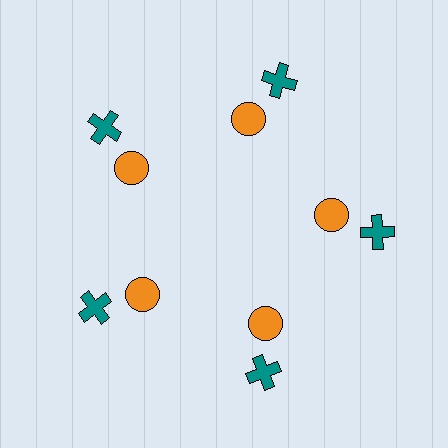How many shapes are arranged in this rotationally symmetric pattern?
There are 10 shapes, arranged in 5 groups of 2.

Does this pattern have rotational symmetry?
Yes, this pattern has 5-fold rotational symmetry. It looks the same after rotating 72 degrees around the center.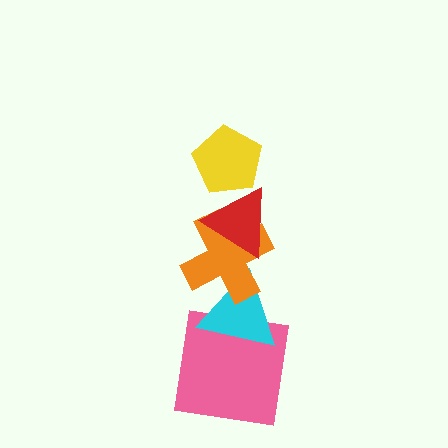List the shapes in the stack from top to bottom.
From top to bottom: the yellow pentagon, the red triangle, the orange cross, the cyan triangle, the pink square.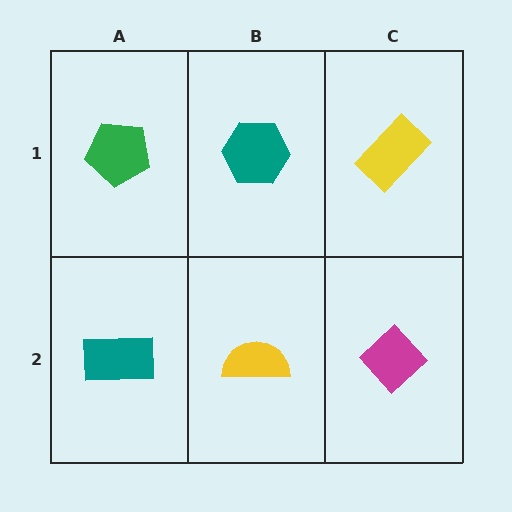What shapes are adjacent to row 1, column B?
A yellow semicircle (row 2, column B), a green pentagon (row 1, column A), a yellow rectangle (row 1, column C).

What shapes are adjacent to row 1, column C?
A magenta diamond (row 2, column C), a teal hexagon (row 1, column B).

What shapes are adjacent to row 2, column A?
A green pentagon (row 1, column A), a yellow semicircle (row 2, column B).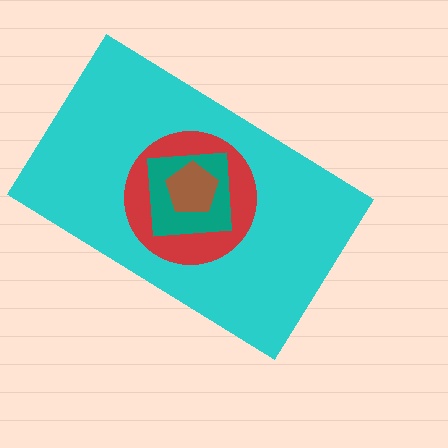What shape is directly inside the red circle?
The teal square.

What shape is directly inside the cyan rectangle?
The red circle.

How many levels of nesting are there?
4.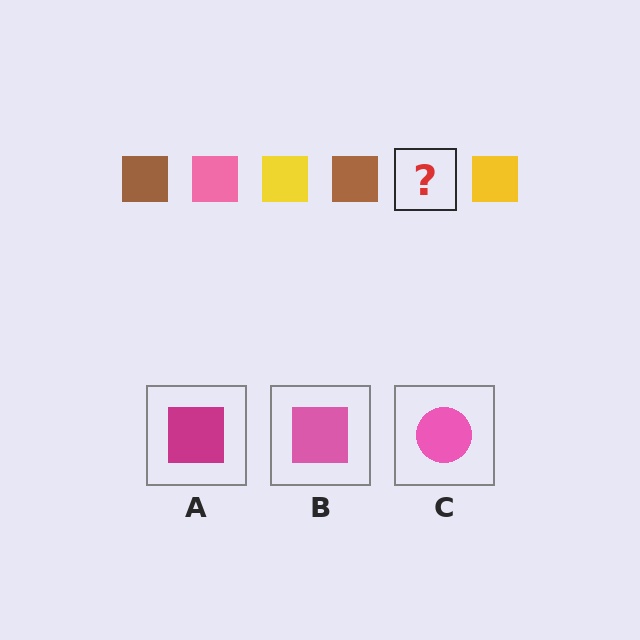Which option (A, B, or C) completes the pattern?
B.